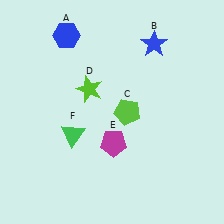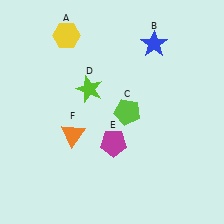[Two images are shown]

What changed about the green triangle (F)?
In Image 1, F is green. In Image 2, it changed to orange.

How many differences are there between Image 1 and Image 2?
There are 2 differences between the two images.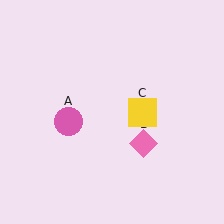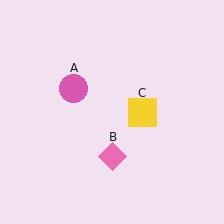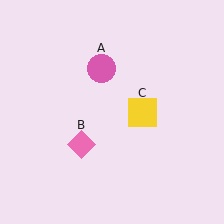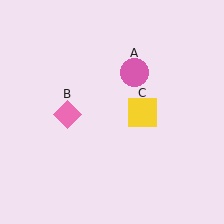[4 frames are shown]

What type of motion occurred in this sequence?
The pink circle (object A), pink diamond (object B) rotated clockwise around the center of the scene.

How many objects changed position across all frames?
2 objects changed position: pink circle (object A), pink diamond (object B).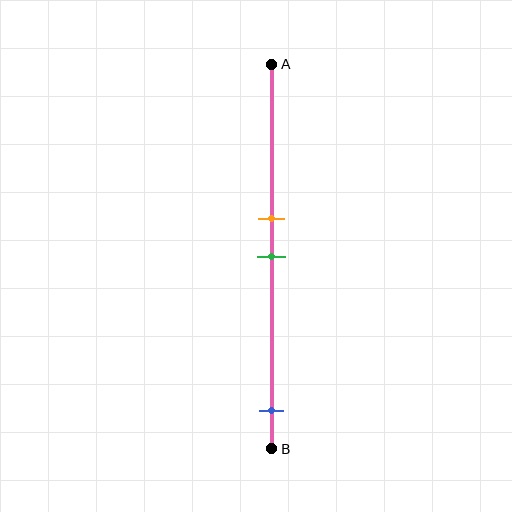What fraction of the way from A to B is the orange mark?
The orange mark is approximately 40% (0.4) of the way from A to B.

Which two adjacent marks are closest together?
The orange and green marks are the closest adjacent pair.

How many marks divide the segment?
There are 3 marks dividing the segment.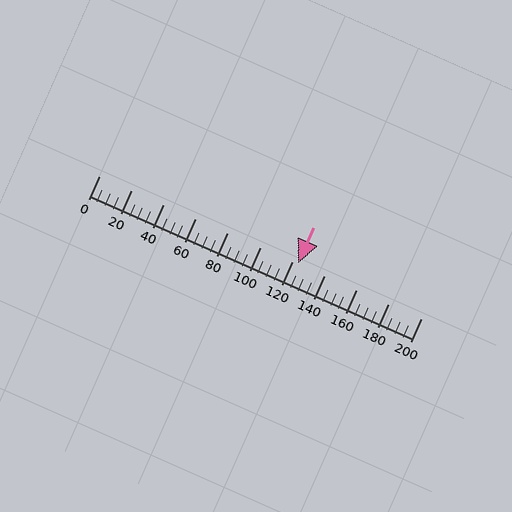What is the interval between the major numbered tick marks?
The major tick marks are spaced 20 units apart.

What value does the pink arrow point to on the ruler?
The pink arrow points to approximately 124.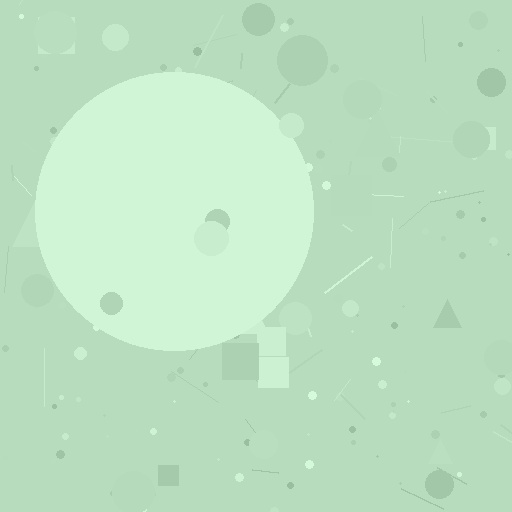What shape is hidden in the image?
A circle is hidden in the image.